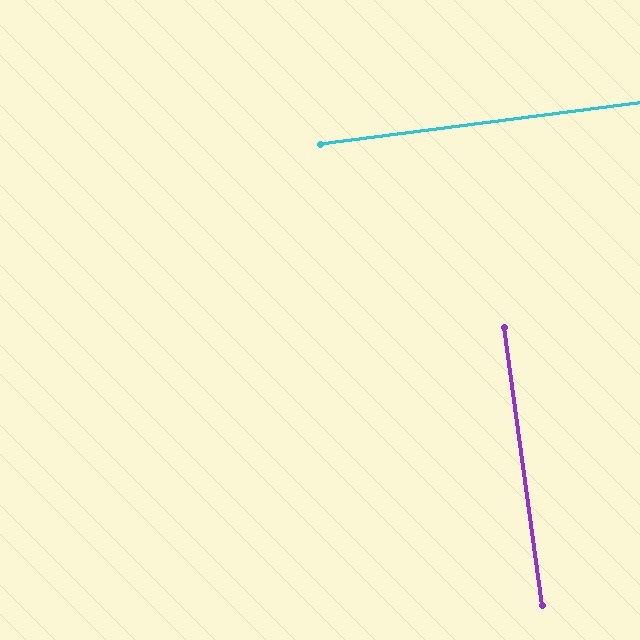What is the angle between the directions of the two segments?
Approximately 90 degrees.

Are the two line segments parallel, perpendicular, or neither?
Perpendicular — they meet at approximately 90°.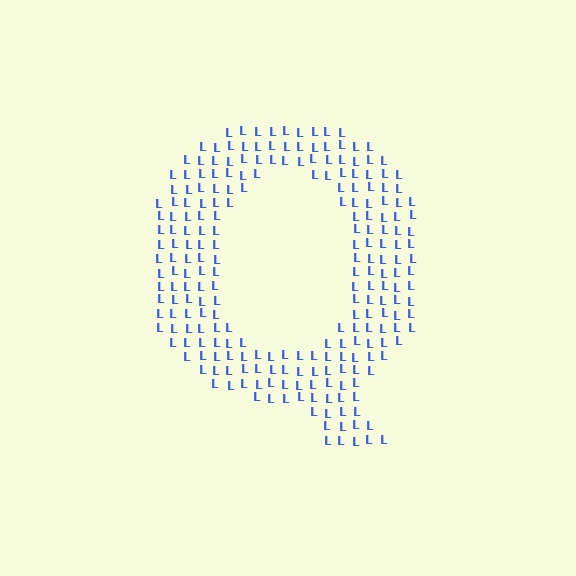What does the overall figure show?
The overall figure shows the letter Q.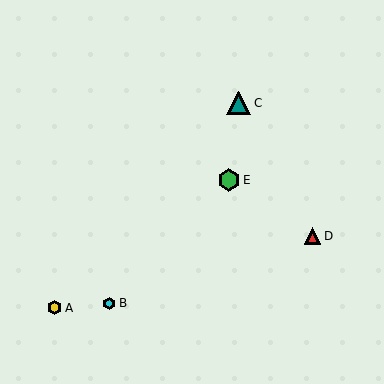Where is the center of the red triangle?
The center of the red triangle is at (313, 236).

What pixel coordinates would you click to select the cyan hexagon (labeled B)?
Click at (109, 303) to select the cyan hexagon B.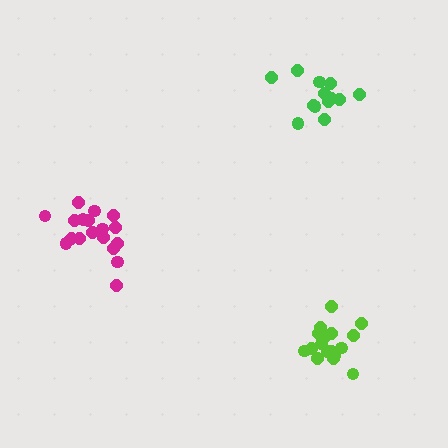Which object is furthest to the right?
The lime cluster is rightmost.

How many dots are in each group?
Group 1: 18 dots, Group 2: 13 dots, Group 3: 17 dots (48 total).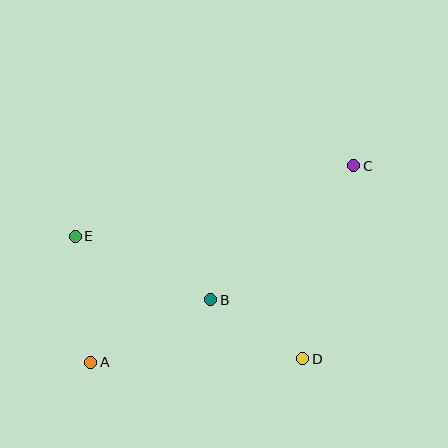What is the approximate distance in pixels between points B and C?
The distance between B and C is approximately 196 pixels.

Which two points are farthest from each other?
Points A and C are farthest from each other.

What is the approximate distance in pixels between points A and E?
The distance between A and E is approximately 127 pixels.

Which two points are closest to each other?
Points B and D are closest to each other.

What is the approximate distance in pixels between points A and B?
The distance between A and B is approximately 136 pixels.